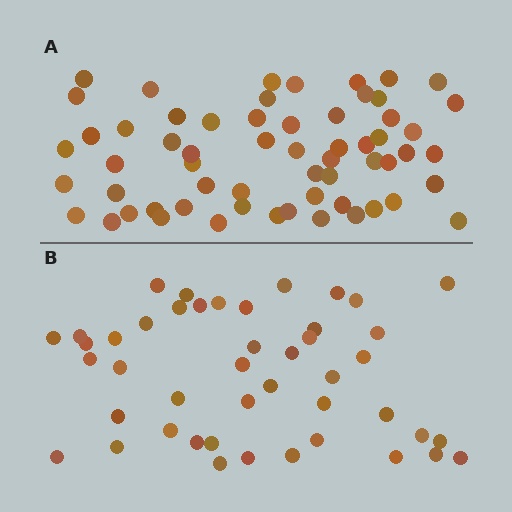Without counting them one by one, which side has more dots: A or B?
Region A (the top region) has more dots.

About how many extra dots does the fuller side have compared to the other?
Region A has approximately 15 more dots than region B.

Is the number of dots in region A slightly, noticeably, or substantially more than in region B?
Region A has noticeably more, but not dramatically so. The ratio is roughly 1.3 to 1.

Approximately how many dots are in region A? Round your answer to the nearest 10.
About 60 dots.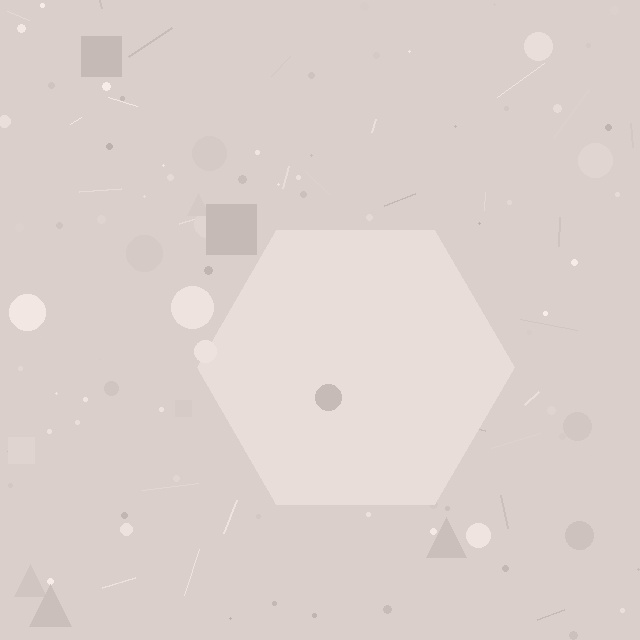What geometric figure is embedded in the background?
A hexagon is embedded in the background.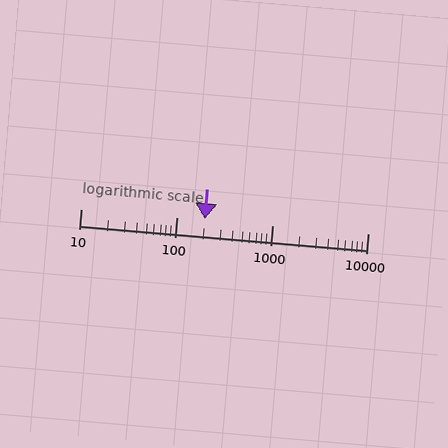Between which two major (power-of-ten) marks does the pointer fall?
The pointer is between 100 and 1000.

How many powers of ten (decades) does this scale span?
The scale spans 3 decades, from 10 to 10000.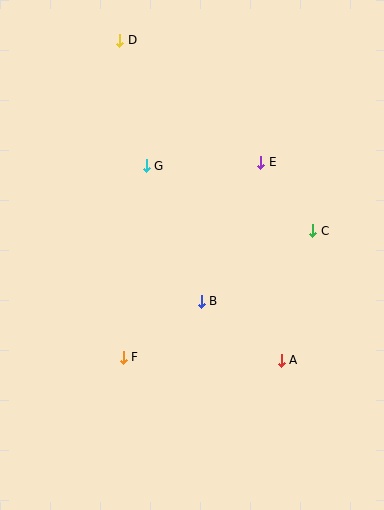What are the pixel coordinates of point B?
Point B is at (201, 301).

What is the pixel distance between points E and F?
The distance between E and F is 239 pixels.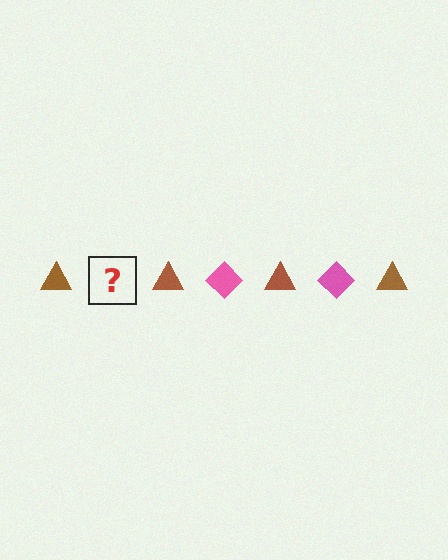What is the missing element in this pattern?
The missing element is a pink diamond.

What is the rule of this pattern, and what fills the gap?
The rule is that the pattern alternates between brown triangle and pink diamond. The gap should be filled with a pink diamond.